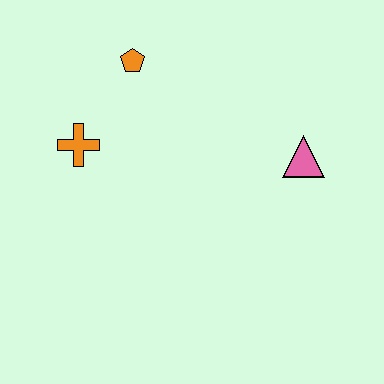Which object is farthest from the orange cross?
The pink triangle is farthest from the orange cross.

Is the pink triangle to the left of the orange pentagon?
No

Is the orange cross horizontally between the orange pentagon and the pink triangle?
No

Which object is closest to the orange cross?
The orange pentagon is closest to the orange cross.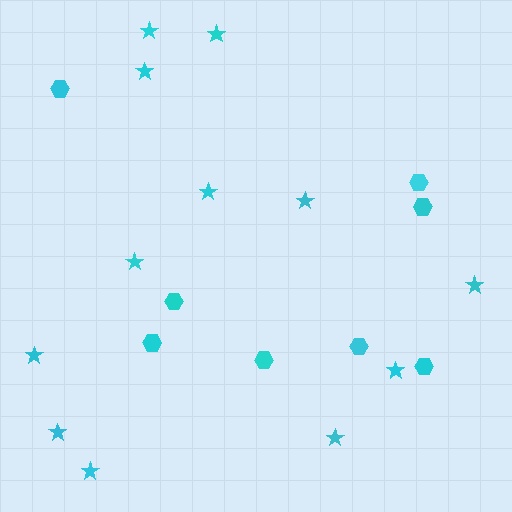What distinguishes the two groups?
There are 2 groups: one group of hexagons (8) and one group of stars (12).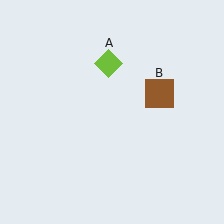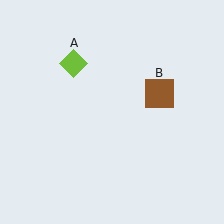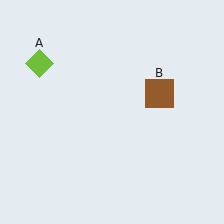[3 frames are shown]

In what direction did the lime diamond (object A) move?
The lime diamond (object A) moved left.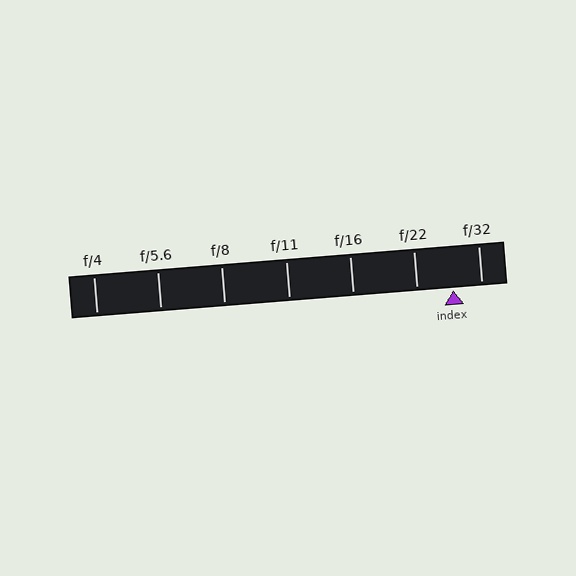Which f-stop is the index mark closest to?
The index mark is closest to f/32.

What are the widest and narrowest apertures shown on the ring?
The widest aperture shown is f/4 and the narrowest is f/32.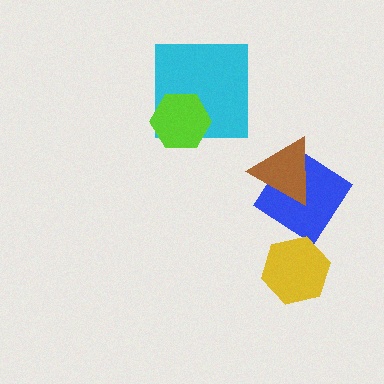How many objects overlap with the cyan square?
1 object overlaps with the cyan square.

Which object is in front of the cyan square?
The lime hexagon is in front of the cyan square.